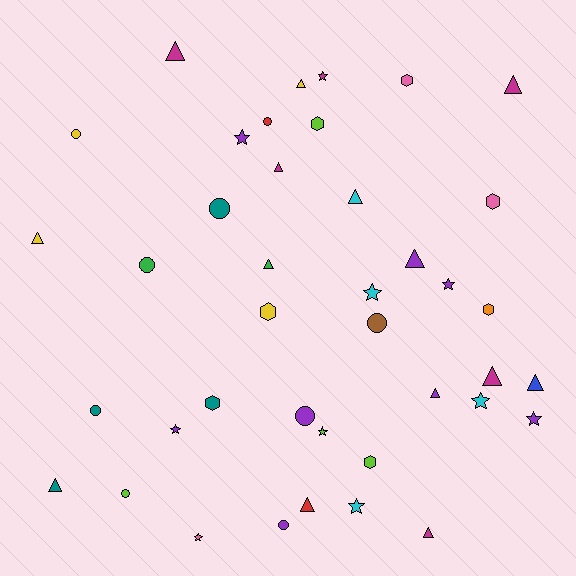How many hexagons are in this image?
There are 7 hexagons.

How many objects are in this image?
There are 40 objects.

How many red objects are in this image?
There are 2 red objects.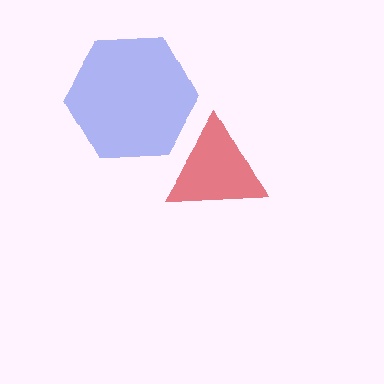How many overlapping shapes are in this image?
There are 2 overlapping shapes in the image.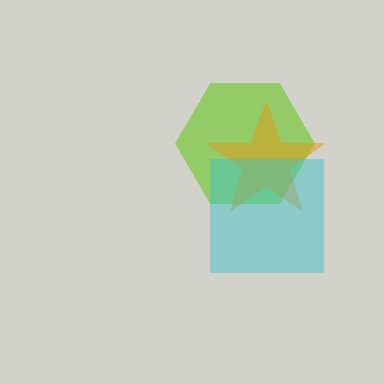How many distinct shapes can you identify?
There are 3 distinct shapes: a lime hexagon, an orange star, a cyan square.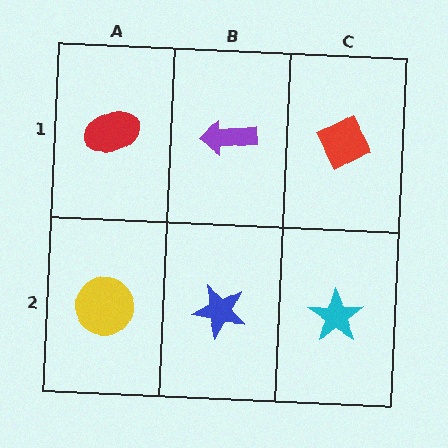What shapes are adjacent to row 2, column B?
A purple arrow (row 1, column B), a yellow circle (row 2, column A), a cyan star (row 2, column C).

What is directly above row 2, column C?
A red diamond.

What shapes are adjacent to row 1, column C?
A cyan star (row 2, column C), a purple arrow (row 1, column B).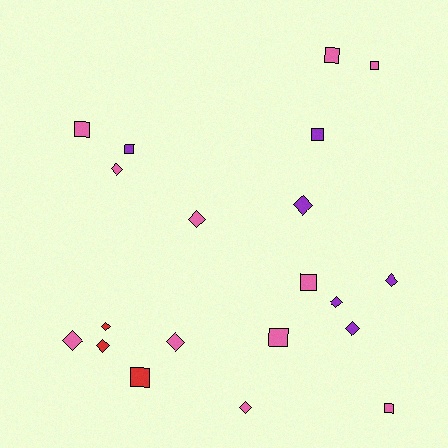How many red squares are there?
There is 1 red square.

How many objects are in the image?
There are 20 objects.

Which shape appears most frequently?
Diamond, with 11 objects.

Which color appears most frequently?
Pink, with 11 objects.